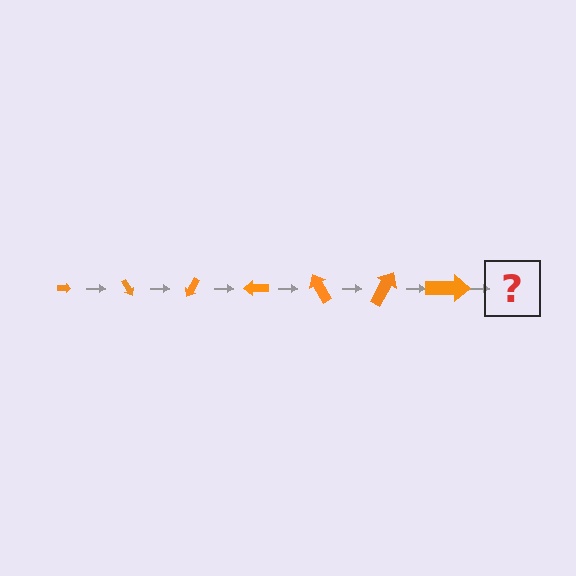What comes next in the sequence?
The next element should be an arrow, larger than the previous one and rotated 420 degrees from the start.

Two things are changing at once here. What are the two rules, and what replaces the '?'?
The two rules are that the arrow grows larger each step and it rotates 60 degrees each step. The '?' should be an arrow, larger than the previous one and rotated 420 degrees from the start.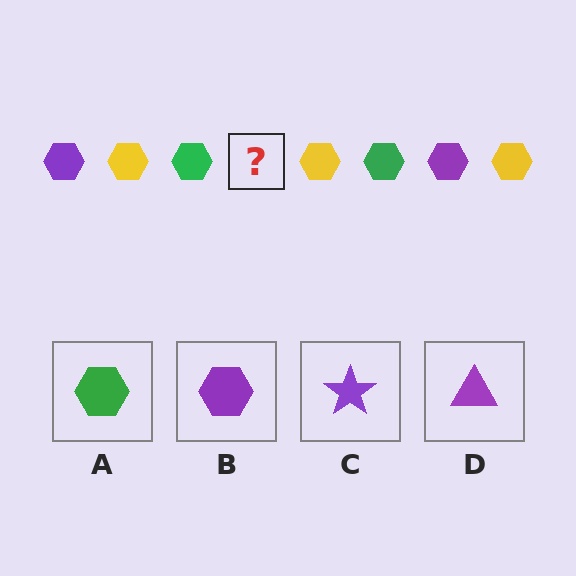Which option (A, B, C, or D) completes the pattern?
B.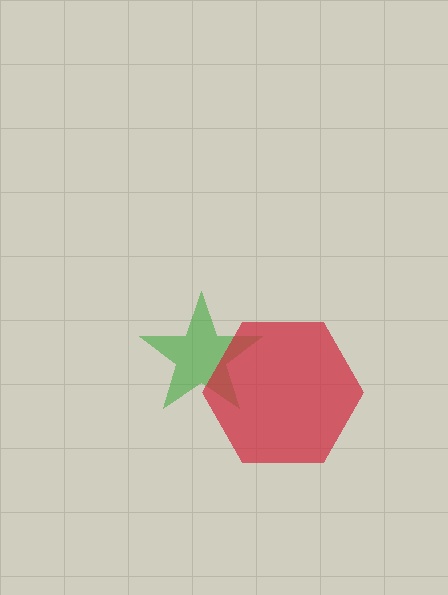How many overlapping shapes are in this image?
There are 2 overlapping shapes in the image.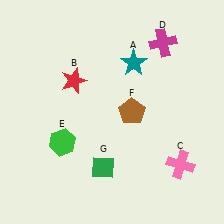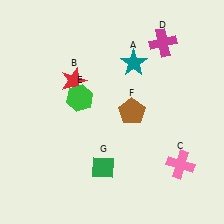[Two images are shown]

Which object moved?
The green hexagon (E) moved up.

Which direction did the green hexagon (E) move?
The green hexagon (E) moved up.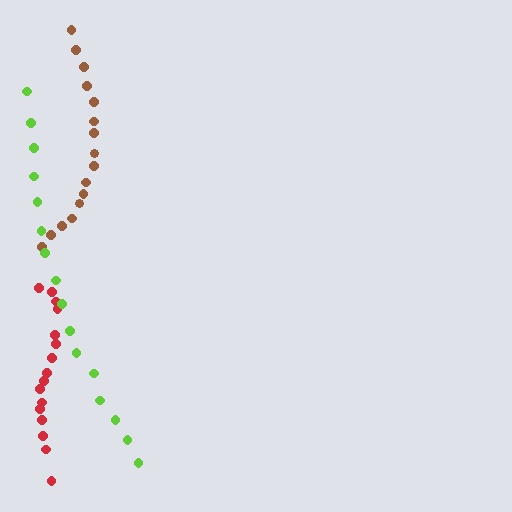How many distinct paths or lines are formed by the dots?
There are 3 distinct paths.